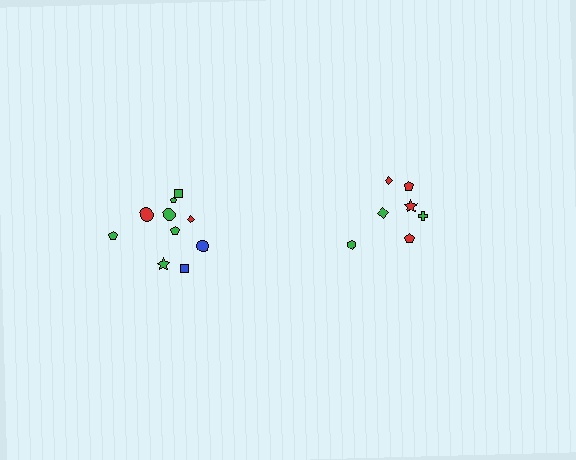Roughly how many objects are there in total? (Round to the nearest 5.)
Roughly 15 objects in total.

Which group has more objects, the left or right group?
The left group.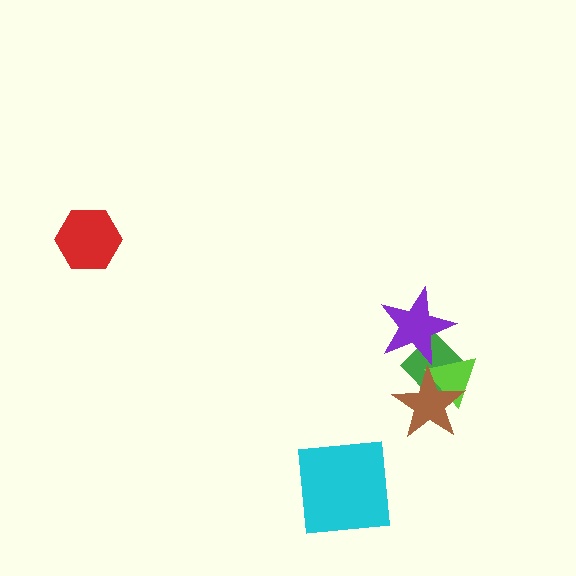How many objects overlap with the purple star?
2 objects overlap with the purple star.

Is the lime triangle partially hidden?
Yes, it is partially covered by another shape.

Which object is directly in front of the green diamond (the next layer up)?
The purple star is directly in front of the green diamond.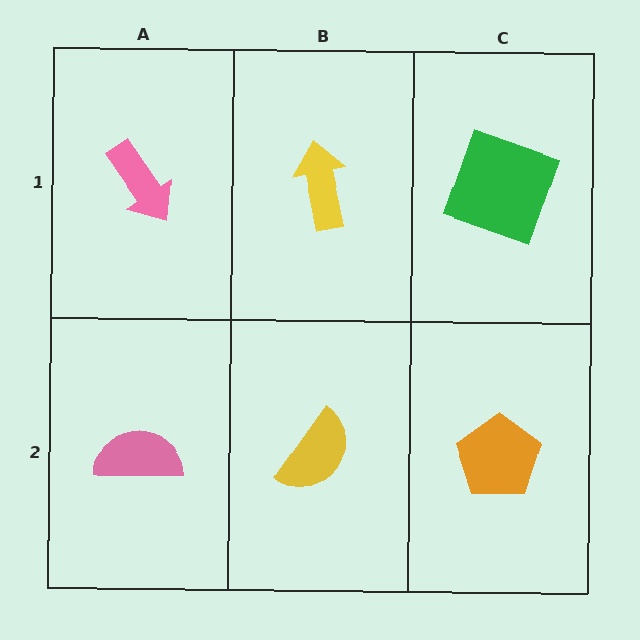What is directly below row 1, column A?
A pink semicircle.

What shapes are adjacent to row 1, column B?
A yellow semicircle (row 2, column B), a pink arrow (row 1, column A), a green square (row 1, column C).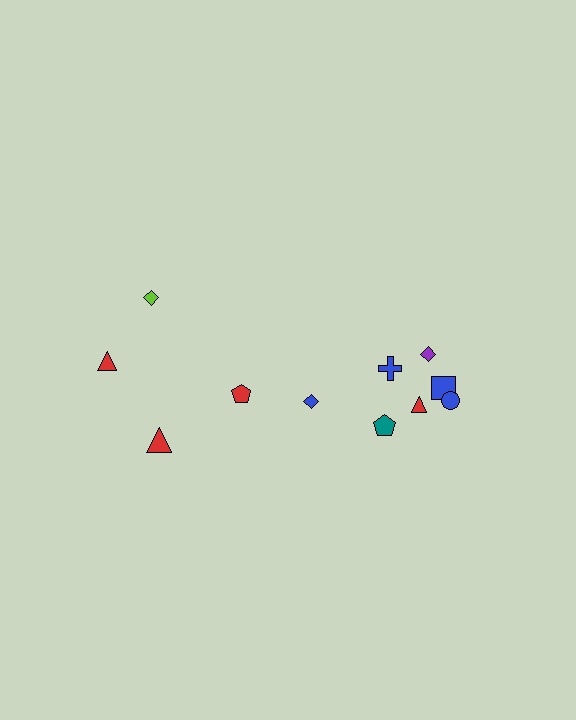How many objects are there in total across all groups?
There are 11 objects.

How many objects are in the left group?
There are 4 objects.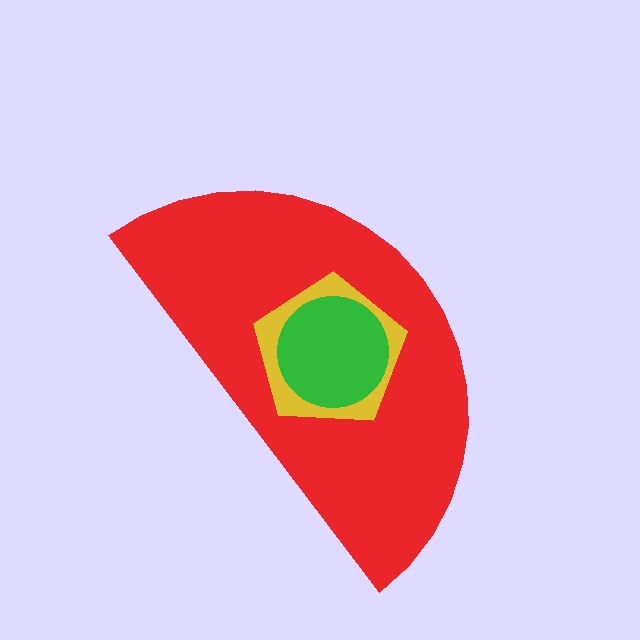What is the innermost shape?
The green circle.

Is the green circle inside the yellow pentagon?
Yes.